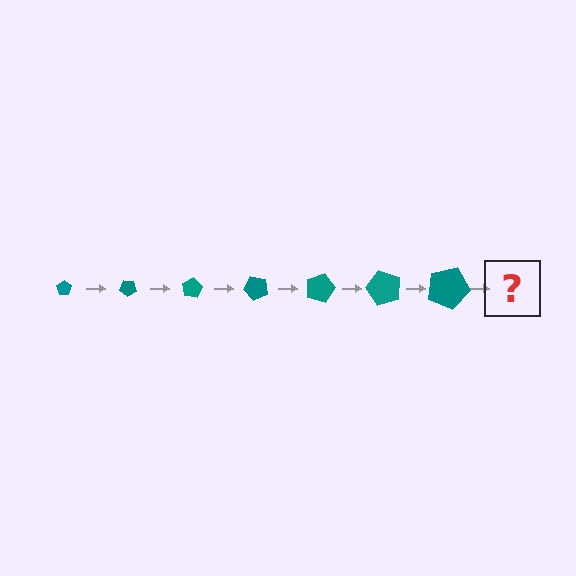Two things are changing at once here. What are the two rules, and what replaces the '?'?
The two rules are that the pentagon grows larger each step and it rotates 40 degrees each step. The '?' should be a pentagon, larger than the previous one and rotated 280 degrees from the start.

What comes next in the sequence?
The next element should be a pentagon, larger than the previous one and rotated 280 degrees from the start.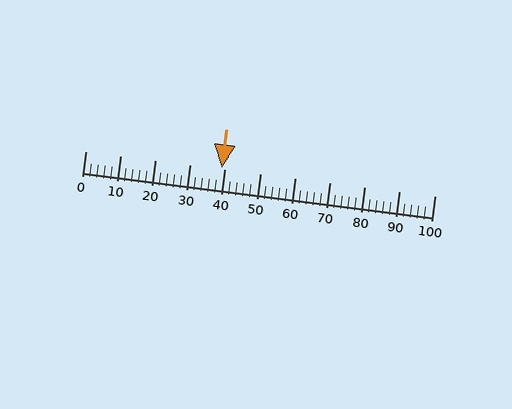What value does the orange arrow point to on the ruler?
The orange arrow points to approximately 39.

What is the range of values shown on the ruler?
The ruler shows values from 0 to 100.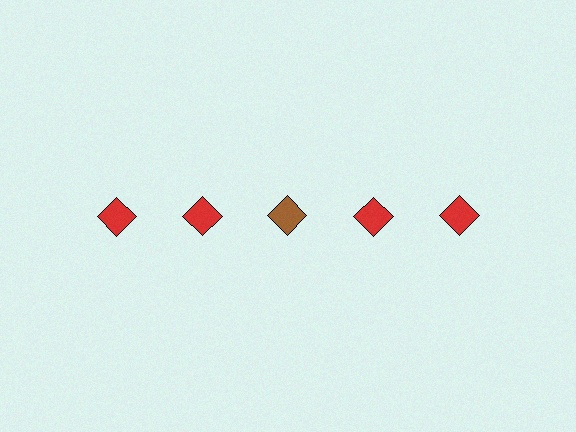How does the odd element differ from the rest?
It has a different color: brown instead of red.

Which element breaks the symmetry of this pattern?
The brown diamond in the top row, center column breaks the symmetry. All other shapes are red diamonds.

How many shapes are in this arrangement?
There are 5 shapes arranged in a grid pattern.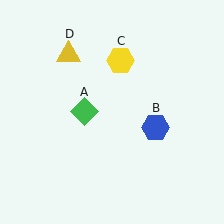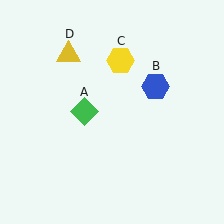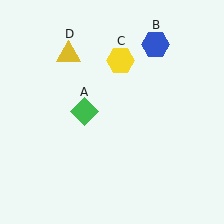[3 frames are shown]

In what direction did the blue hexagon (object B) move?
The blue hexagon (object B) moved up.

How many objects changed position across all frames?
1 object changed position: blue hexagon (object B).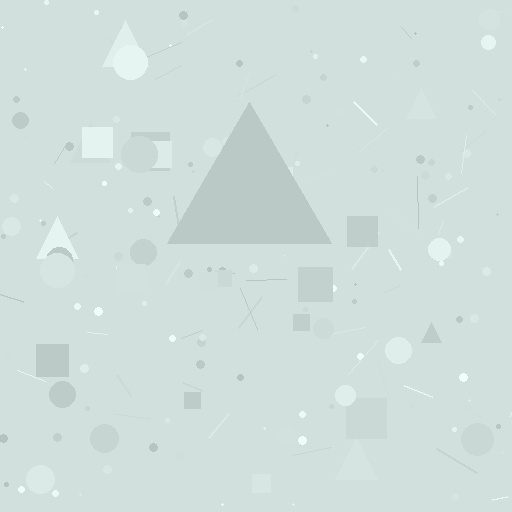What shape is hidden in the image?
A triangle is hidden in the image.